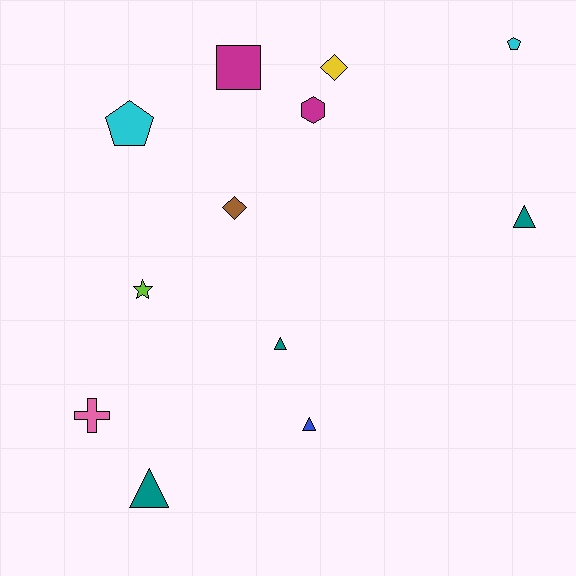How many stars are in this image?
There is 1 star.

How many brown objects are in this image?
There is 1 brown object.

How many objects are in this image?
There are 12 objects.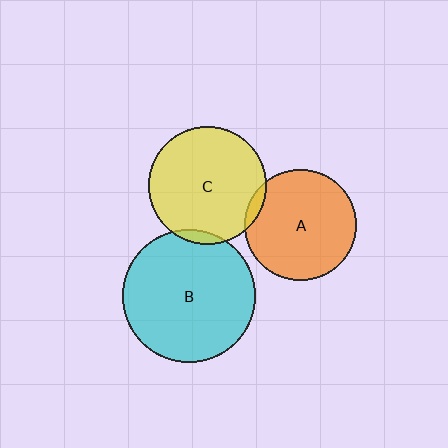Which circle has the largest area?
Circle B (cyan).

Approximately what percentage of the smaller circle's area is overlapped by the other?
Approximately 5%.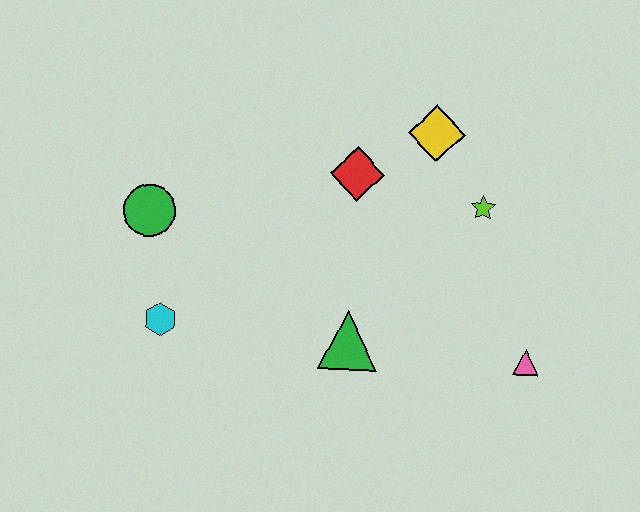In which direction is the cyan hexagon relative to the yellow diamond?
The cyan hexagon is to the left of the yellow diamond.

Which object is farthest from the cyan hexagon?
The pink triangle is farthest from the cyan hexagon.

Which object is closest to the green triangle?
The red diamond is closest to the green triangle.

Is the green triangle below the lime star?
Yes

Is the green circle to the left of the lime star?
Yes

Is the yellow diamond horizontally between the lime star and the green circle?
Yes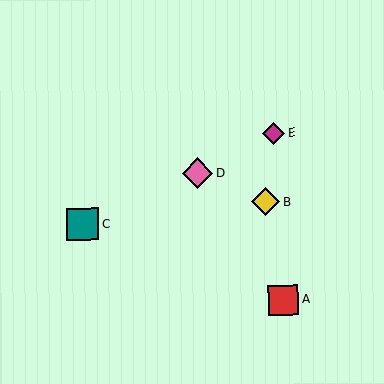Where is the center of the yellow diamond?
The center of the yellow diamond is at (266, 202).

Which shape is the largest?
The teal square (labeled C) is the largest.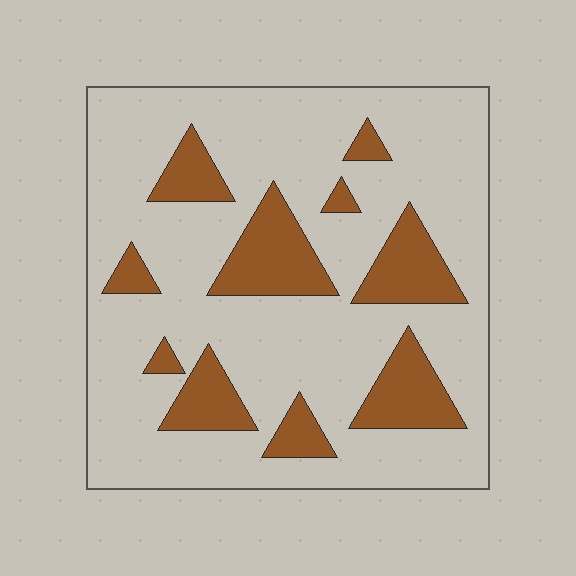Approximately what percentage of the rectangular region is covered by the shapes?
Approximately 20%.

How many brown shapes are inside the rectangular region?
10.